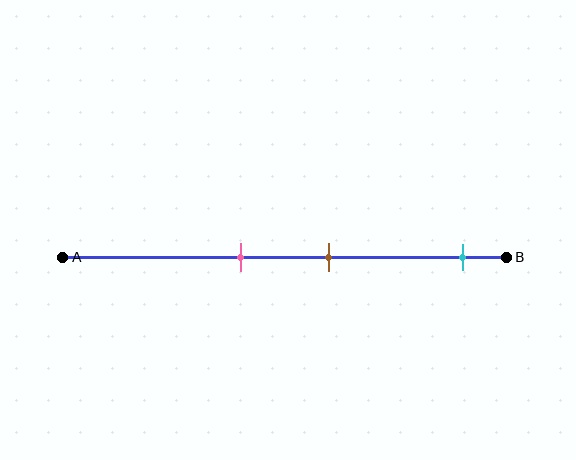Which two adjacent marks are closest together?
The pink and brown marks are the closest adjacent pair.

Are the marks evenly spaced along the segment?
No, the marks are not evenly spaced.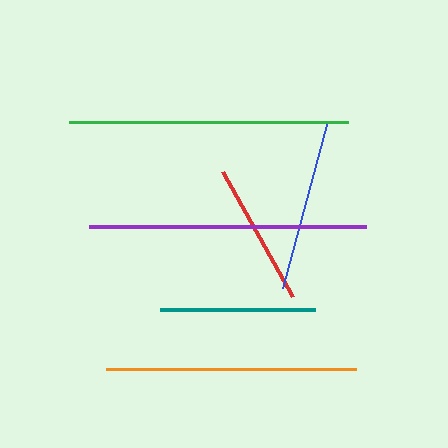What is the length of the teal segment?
The teal segment is approximately 155 pixels long.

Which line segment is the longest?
The green line is the longest at approximately 279 pixels.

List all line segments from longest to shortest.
From longest to shortest: green, purple, orange, blue, teal, red.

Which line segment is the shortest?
The red line is the shortest at approximately 143 pixels.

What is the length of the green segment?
The green segment is approximately 279 pixels long.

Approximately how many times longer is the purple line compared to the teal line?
The purple line is approximately 1.8 times the length of the teal line.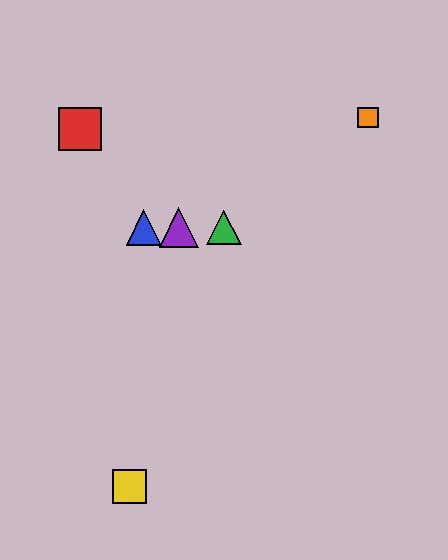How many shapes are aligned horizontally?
3 shapes (the blue triangle, the green triangle, the purple triangle) are aligned horizontally.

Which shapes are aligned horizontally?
The blue triangle, the green triangle, the purple triangle are aligned horizontally.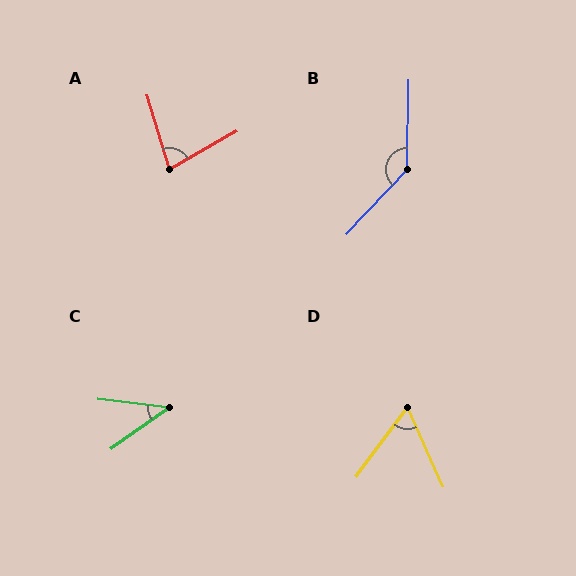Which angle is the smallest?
C, at approximately 42 degrees.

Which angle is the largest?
B, at approximately 138 degrees.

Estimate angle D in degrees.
Approximately 61 degrees.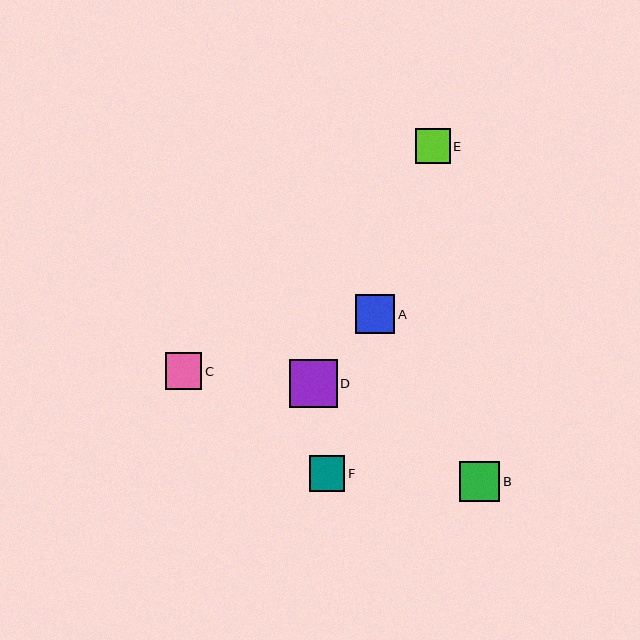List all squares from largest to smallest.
From largest to smallest: D, B, A, C, F, E.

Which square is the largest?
Square D is the largest with a size of approximately 48 pixels.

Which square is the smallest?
Square E is the smallest with a size of approximately 35 pixels.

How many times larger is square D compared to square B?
Square D is approximately 1.2 times the size of square B.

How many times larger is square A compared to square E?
Square A is approximately 1.1 times the size of square E.